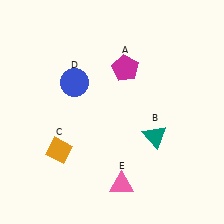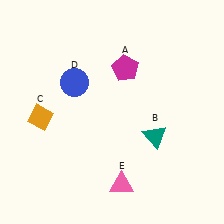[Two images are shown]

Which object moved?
The orange diamond (C) moved up.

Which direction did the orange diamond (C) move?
The orange diamond (C) moved up.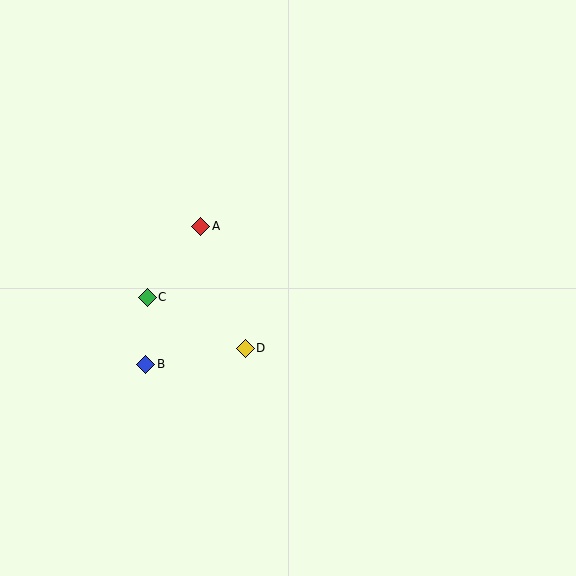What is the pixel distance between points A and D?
The distance between A and D is 130 pixels.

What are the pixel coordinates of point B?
Point B is at (146, 364).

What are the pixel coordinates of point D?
Point D is at (245, 348).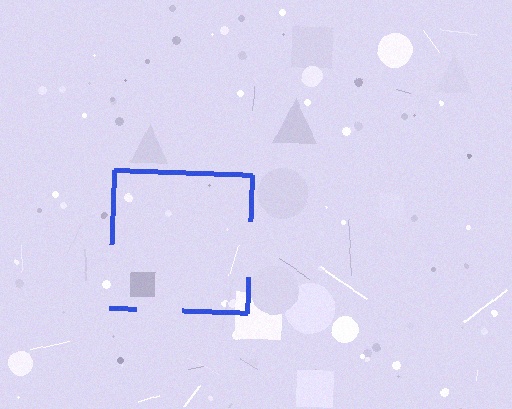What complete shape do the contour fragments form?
The contour fragments form a square.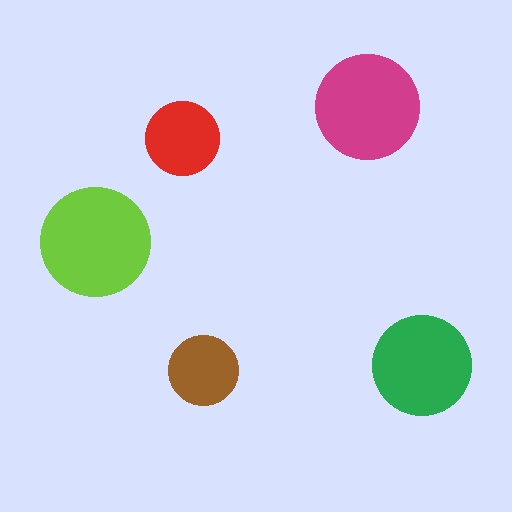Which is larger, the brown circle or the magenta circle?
The magenta one.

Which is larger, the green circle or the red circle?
The green one.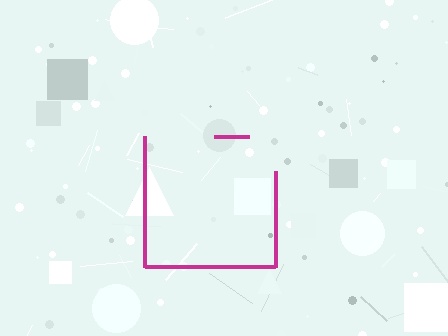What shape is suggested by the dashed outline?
The dashed outline suggests a square.